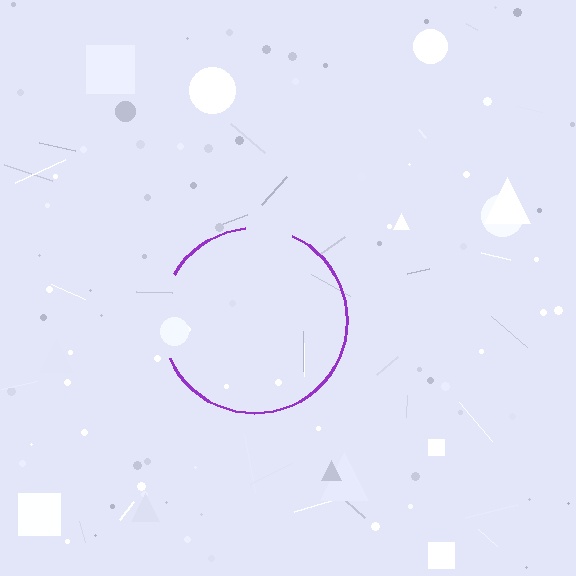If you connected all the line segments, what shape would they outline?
They would outline a circle.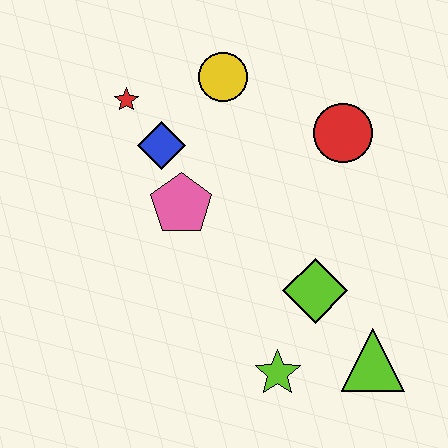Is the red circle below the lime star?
No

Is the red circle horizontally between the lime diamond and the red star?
No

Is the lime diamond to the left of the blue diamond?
No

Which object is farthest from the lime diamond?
The red star is farthest from the lime diamond.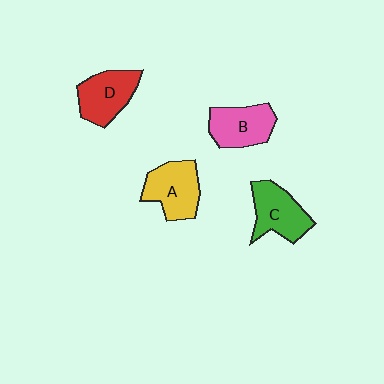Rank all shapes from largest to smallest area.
From largest to smallest: A (yellow), C (green), D (red), B (pink).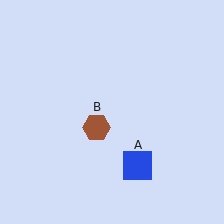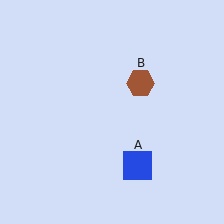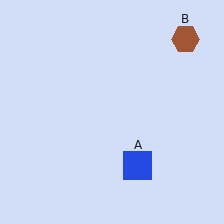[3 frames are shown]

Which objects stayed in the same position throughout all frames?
Blue square (object A) remained stationary.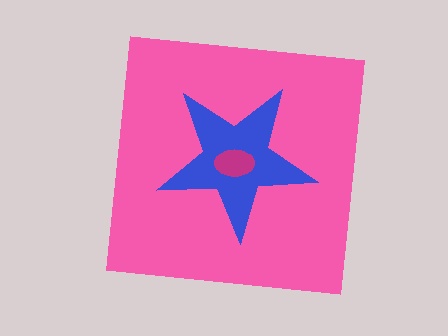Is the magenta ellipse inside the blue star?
Yes.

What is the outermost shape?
The pink square.